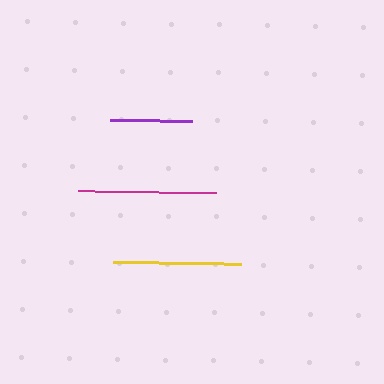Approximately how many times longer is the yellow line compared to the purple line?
The yellow line is approximately 1.6 times the length of the purple line.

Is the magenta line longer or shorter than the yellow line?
The magenta line is longer than the yellow line.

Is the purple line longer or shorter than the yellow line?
The yellow line is longer than the purple line.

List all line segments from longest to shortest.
From longest to shortest: magenta, yellow, purple.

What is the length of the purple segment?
The purple segment is approximately 82 pixels long.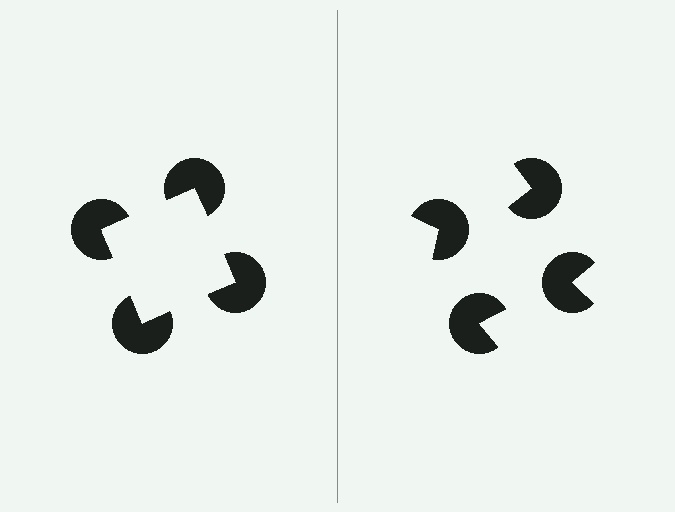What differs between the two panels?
The pac-man discs are positioned identically on both sides; only the wedge orientations differ. On the left they align to a square; on the right they are misaligned.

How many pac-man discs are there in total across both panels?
8 — 4 on each side.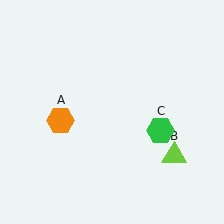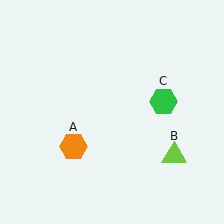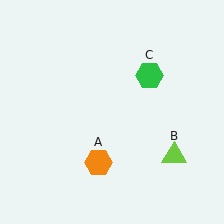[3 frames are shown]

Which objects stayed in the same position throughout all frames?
Lime triangle (object B) remained stationary.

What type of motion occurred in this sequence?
The orange hexagon (object A), green hexagon (object C) rotated counterclockwise around the center of the scene.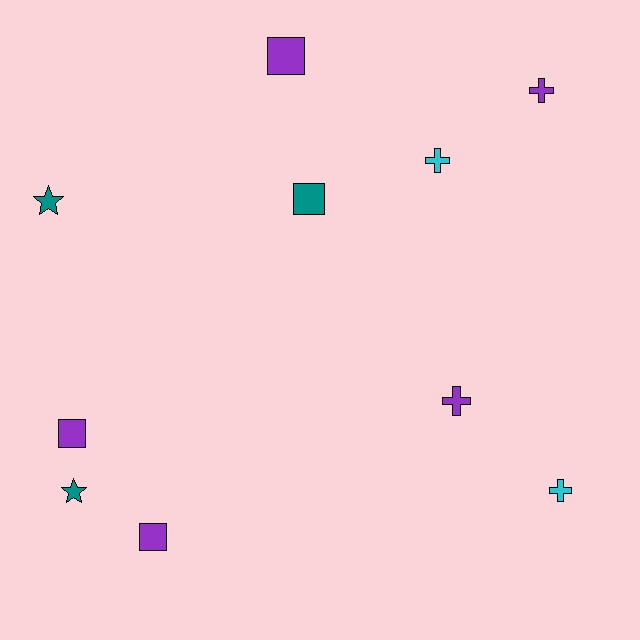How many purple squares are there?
There are 3 purple squares.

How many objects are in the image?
There are 10 objects.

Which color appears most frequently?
Purple, with 5 objects.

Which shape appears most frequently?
Square, with 4 objects.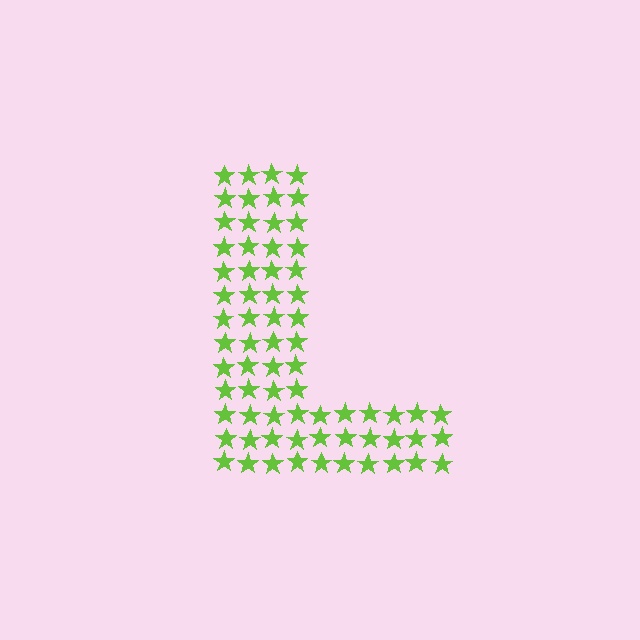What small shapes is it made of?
It is made of small stars.